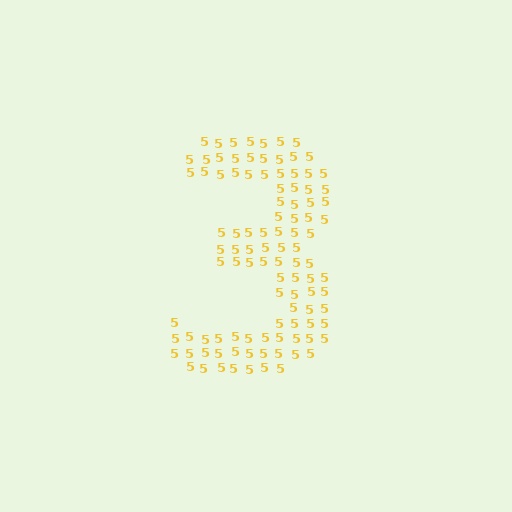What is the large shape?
The large shape is the digit 3.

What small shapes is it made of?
It is made of small digit 5's.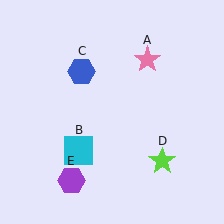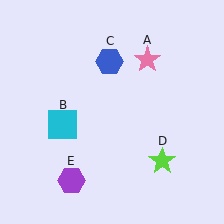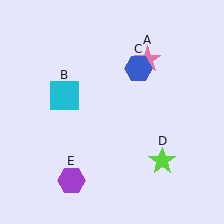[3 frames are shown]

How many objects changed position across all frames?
2 objects changed position: cyan square (object B), blue hexagon (object C).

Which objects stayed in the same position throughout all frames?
Pink star (object A) and lime star (object D) and purple hexagon (object E) remained stationary.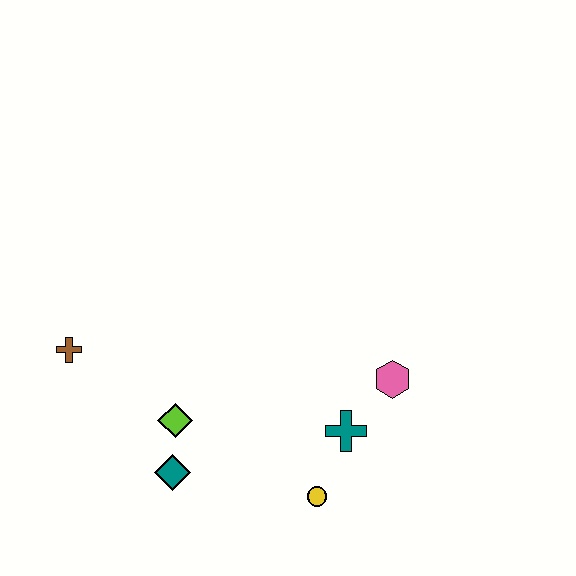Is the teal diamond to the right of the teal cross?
No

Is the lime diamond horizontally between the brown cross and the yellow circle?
Yes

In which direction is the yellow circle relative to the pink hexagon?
The yellow circle is below the pink hexagon.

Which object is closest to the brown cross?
The lime diamond is closest to the brown cross.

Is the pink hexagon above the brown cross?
No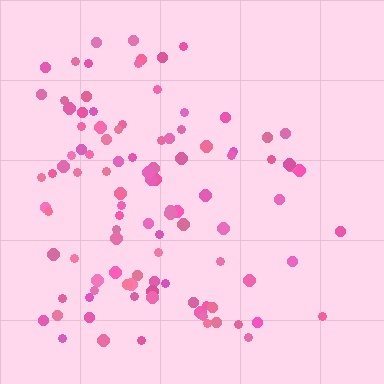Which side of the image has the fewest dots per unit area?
The right.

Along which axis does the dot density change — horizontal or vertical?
Horizontal.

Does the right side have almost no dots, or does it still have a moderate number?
Still a moderate number, just noticeably fewer than the left.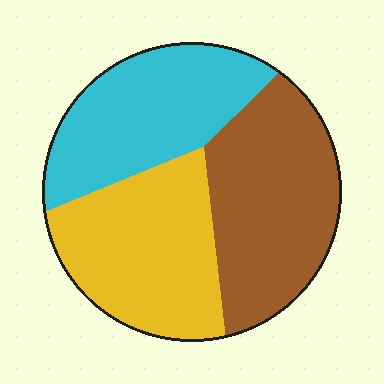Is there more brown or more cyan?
Brown.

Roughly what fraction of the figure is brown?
Brown covers about 35% of the figure.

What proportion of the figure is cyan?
Cyan covers roughly 30% of the figure.